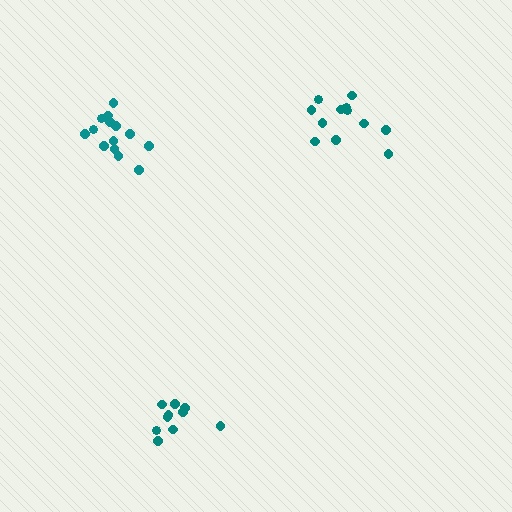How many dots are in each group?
Group 1: 14 dots, Group 2: 12 dots, Group 3: 10 dots (36 total).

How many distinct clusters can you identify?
There are 3 distinct clusters.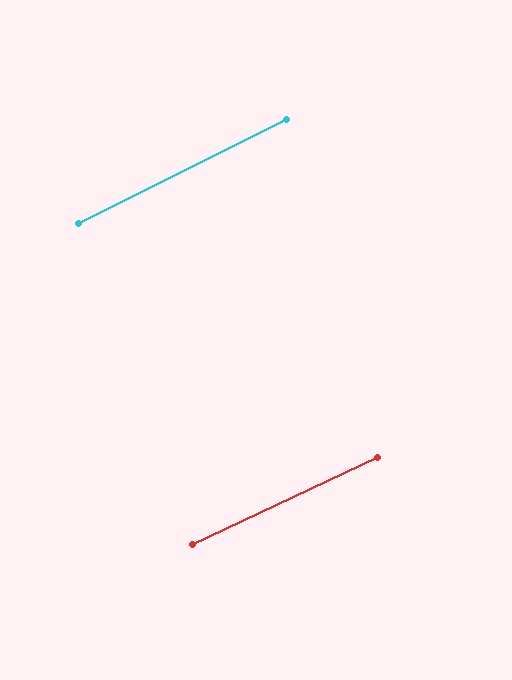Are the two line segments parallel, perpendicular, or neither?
Parallel — their directions differ by only 1.2°.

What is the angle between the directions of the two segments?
Approximately 1 degree.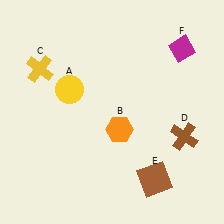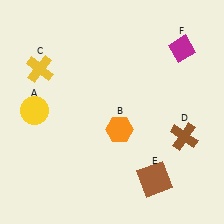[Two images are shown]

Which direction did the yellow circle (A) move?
The yellow circle (A) moved left.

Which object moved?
The yellow circle (A) moved left.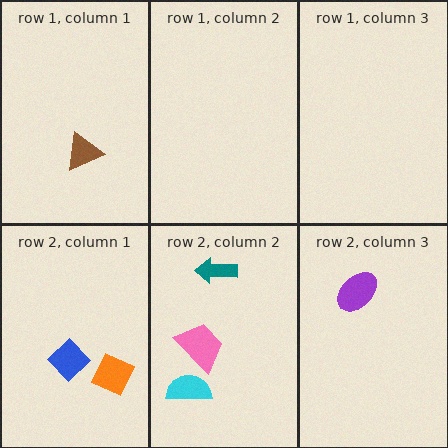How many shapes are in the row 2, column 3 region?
1.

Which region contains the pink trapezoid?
The row 2, column 2 region.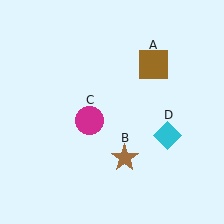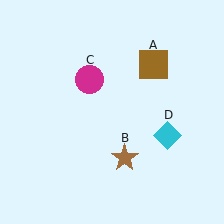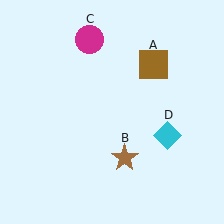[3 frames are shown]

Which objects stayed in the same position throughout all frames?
Brown square (object A) and brown star (object B) and cyan diamond (object D) remained stationary.